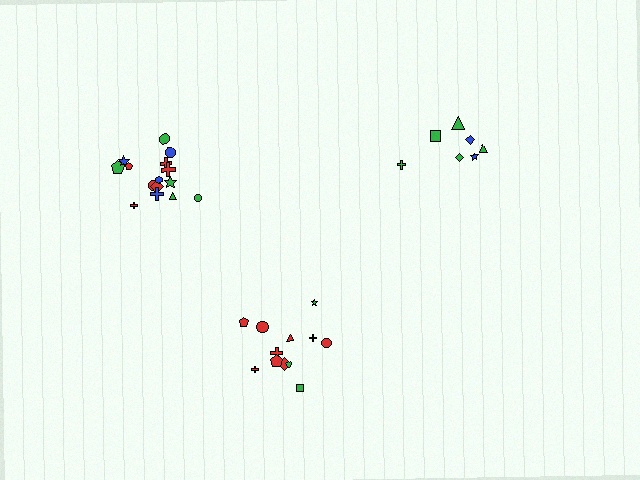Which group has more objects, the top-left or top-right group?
The top-left group.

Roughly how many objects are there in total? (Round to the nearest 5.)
Roughly 35 objects in total.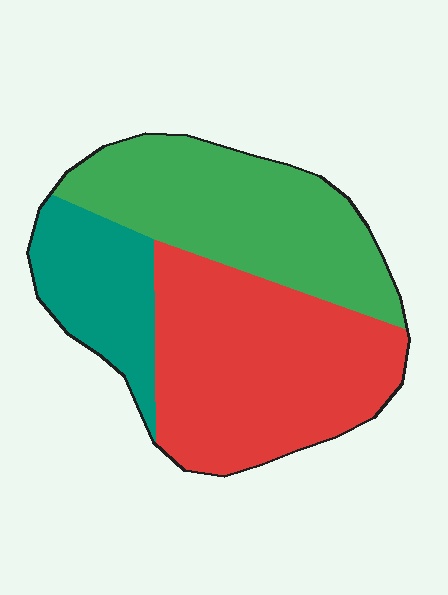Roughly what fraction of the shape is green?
Green covers around 35% of the shape.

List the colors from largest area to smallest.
From largest to smallest: red, green, teal.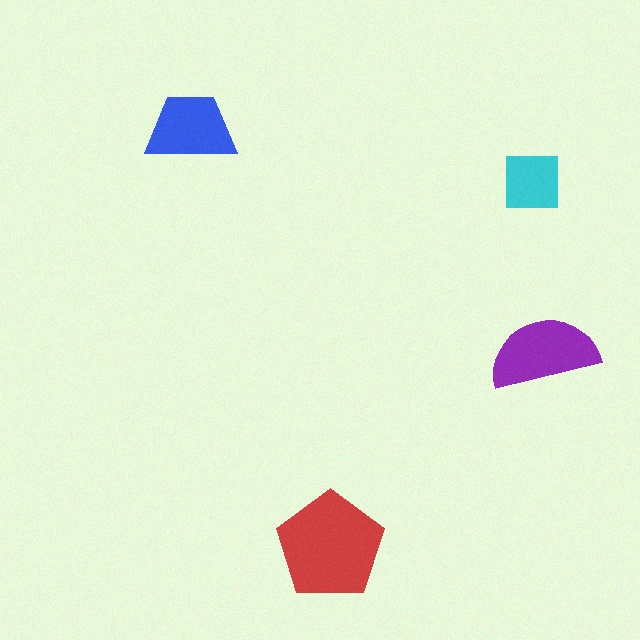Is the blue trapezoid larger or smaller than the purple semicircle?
Smaller.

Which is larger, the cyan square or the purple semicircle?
The purple semicircle.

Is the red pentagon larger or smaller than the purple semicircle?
Larger.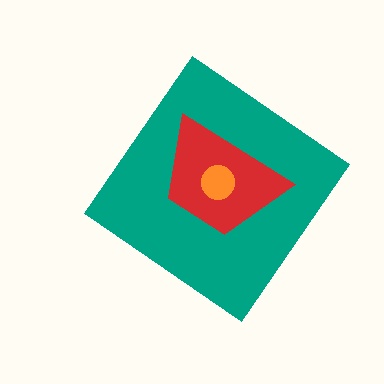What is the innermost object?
The orange circle.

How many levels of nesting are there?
3.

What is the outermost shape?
The teal diamond.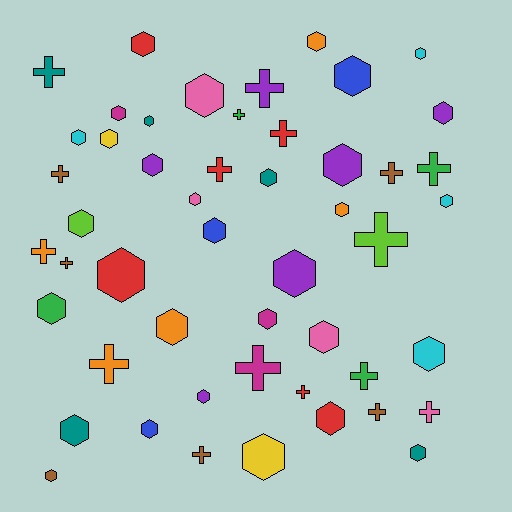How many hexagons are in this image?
There are 32 hexagons.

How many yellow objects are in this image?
There are 2 yellow objects.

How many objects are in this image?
There are 50 objects.